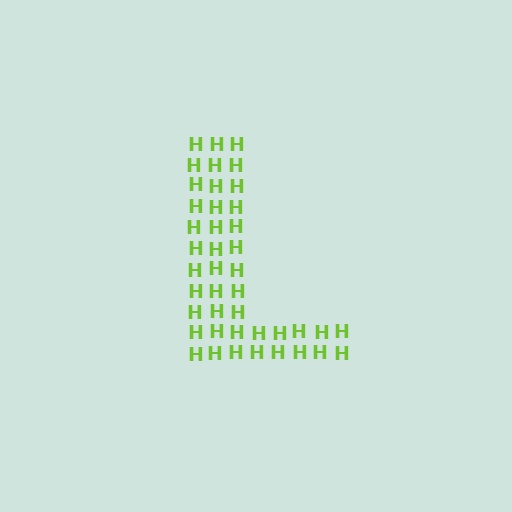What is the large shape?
The large shape is the letter L.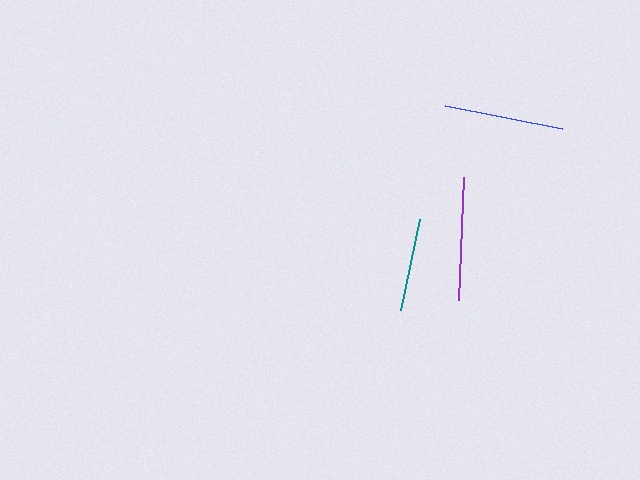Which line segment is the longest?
The purple line is the longest at approximately 123 pixels.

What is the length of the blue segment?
The blue segment is approximately 119 pixels long.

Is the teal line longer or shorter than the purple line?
The purple line is longer than the teal line.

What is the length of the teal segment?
The teal segment is approximately 93 pixels long.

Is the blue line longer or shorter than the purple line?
The purple line is longer than the blue line.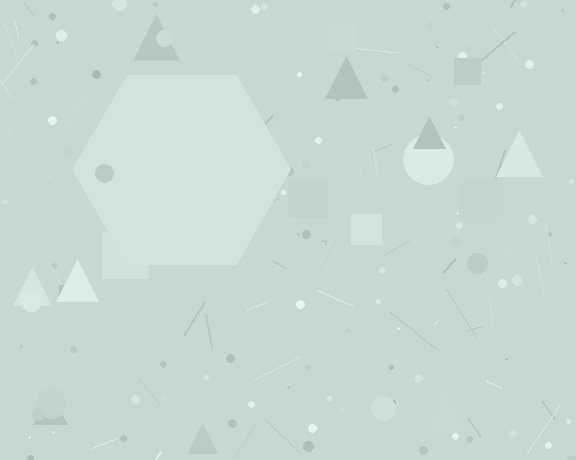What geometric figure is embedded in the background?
A hexagon is embedded in the background.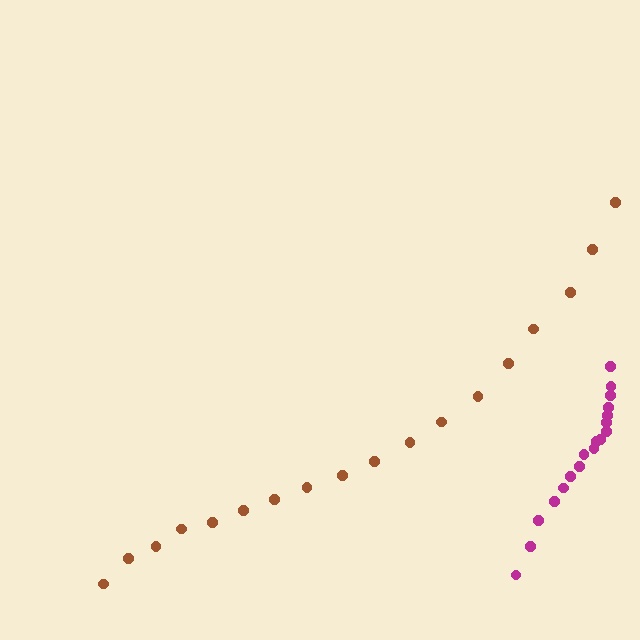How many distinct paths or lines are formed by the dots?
There are 2 distinct paths.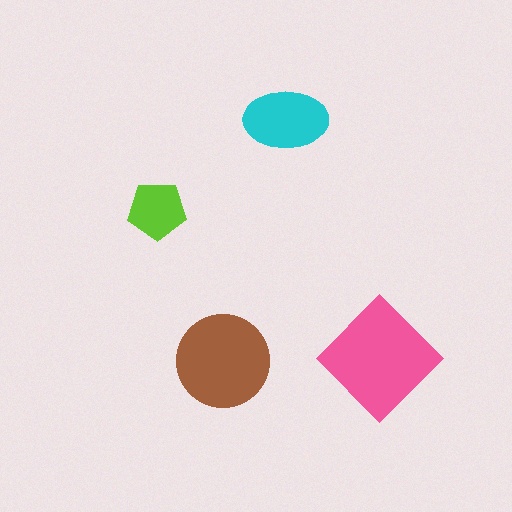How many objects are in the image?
There are 4 objects in the image.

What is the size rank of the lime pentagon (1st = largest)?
4th.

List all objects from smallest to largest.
The lime pentagon, the cyan ellipse, the brown circle, the pink diamond.